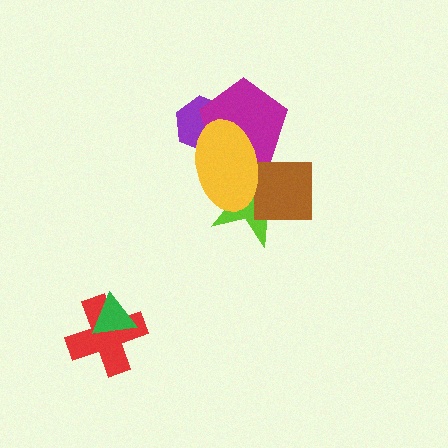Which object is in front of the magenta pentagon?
The yellow ellipse is in front of the magenta pentagon.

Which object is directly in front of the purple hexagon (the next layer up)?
The magenta pentagon is directly in front of the purple hexagon.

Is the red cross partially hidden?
Yes, it is partially covered by another shape.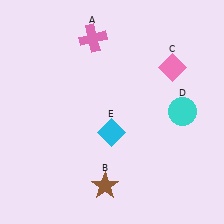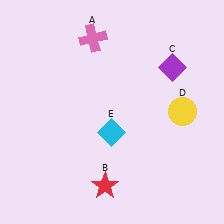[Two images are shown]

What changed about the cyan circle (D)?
In Image 1, D is cyan. In Image 2, it changed to yellow.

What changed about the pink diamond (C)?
In Image 1, C is pink. In Image 2, it changed to purple.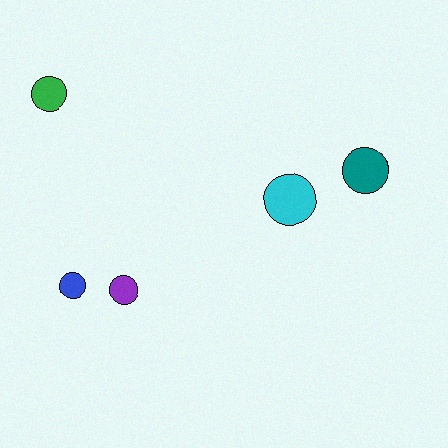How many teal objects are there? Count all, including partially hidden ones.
There is 1 teal object.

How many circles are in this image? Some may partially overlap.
There are 5 circles.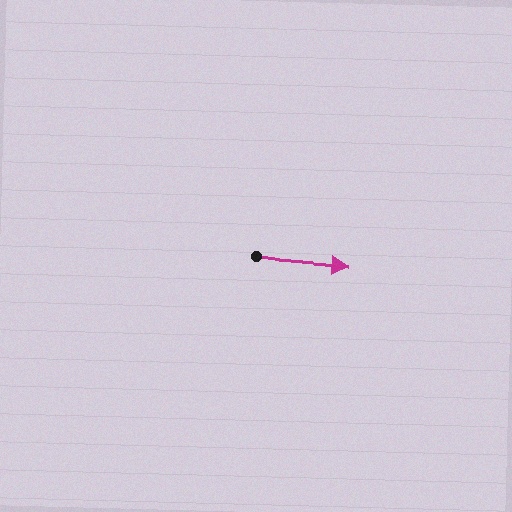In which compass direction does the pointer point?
East.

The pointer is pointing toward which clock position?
Roughly 3 o'clock.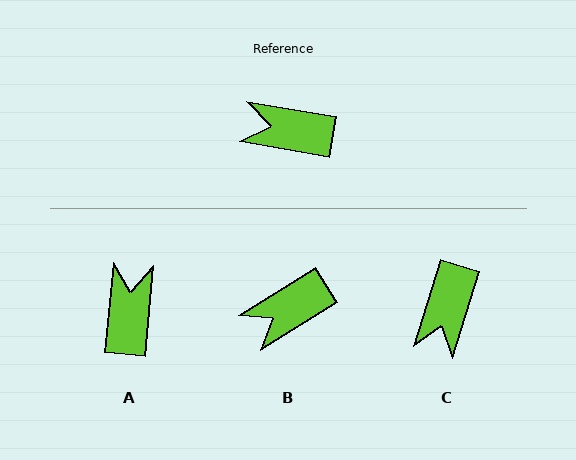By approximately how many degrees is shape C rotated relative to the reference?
Approximately 83 degrees counter-clockwise.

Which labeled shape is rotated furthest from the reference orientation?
A, about 85 degrees away.